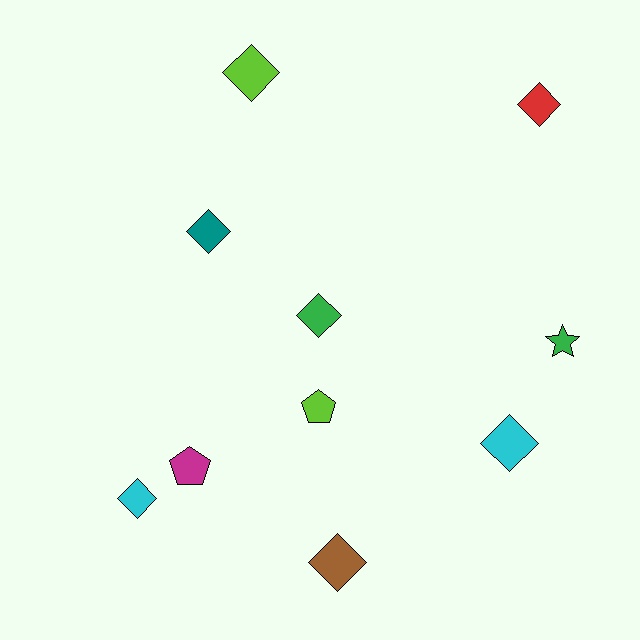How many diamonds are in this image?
There are 7 diamonds.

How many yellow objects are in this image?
There are no yellow objects.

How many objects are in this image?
There are 10 objects.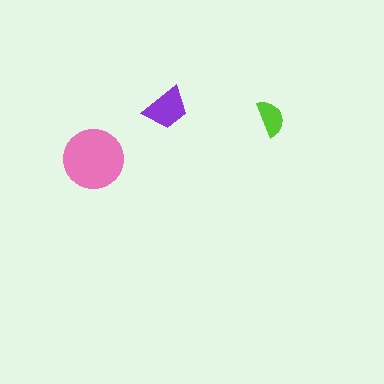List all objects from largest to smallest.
The pink circle, the purple trapezoid, the lime semicircle.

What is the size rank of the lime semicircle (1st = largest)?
3rd.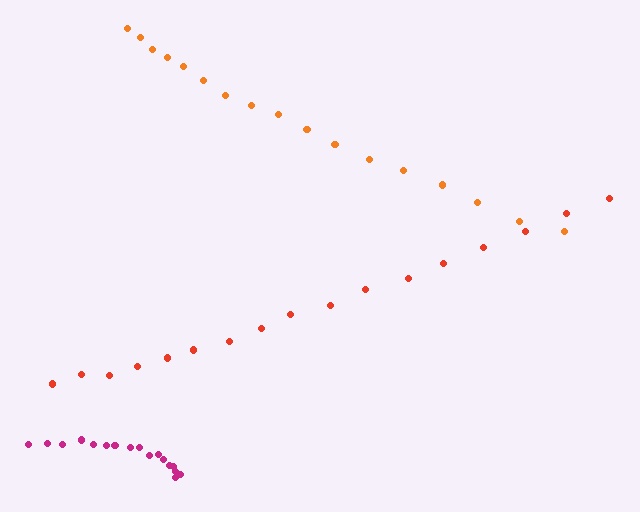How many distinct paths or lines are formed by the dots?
There are 3 distinct paths.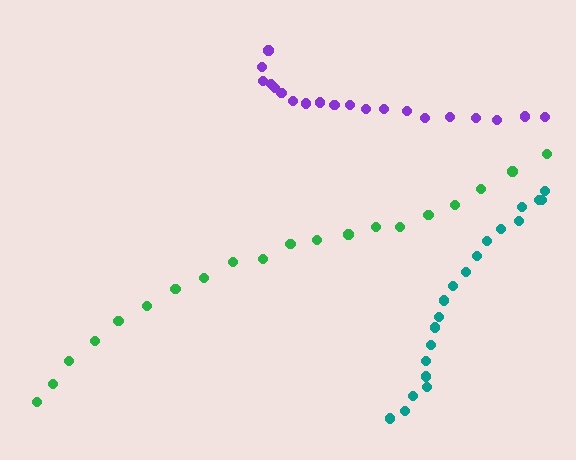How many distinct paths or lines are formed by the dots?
There are 3 distinct paths.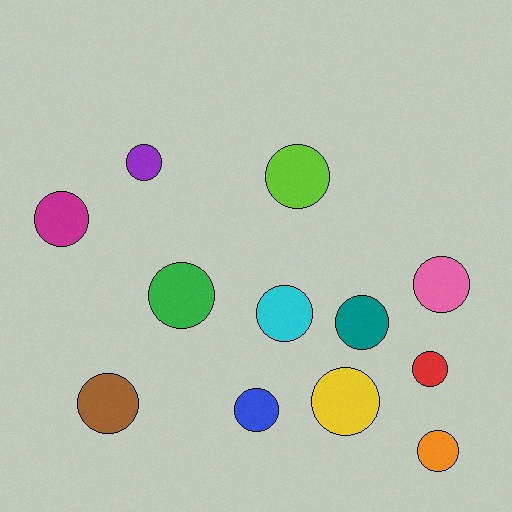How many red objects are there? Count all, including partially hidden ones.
There is 1 red object.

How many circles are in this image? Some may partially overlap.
There are 12 circles.